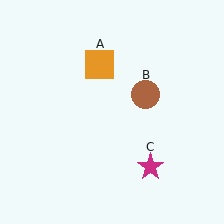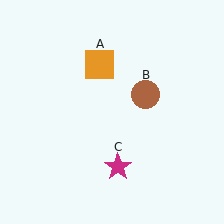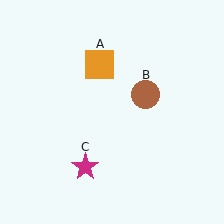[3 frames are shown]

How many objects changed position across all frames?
1 object changed position: magenta star (object C).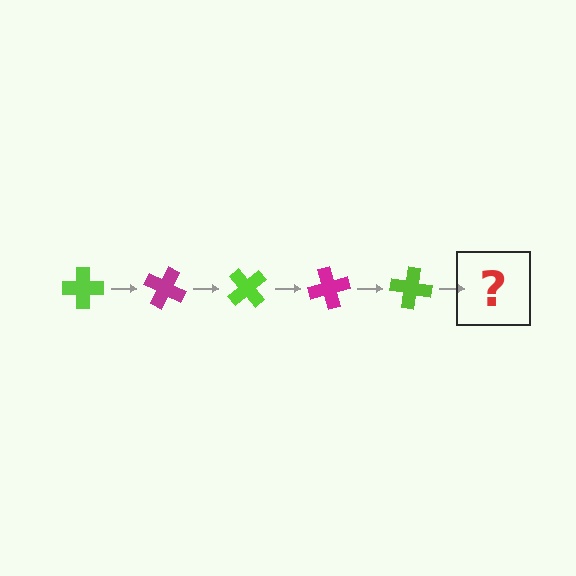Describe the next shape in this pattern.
It should be a magenta cross, rotated 125 degrees from the start.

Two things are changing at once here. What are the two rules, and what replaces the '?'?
The two rules are that it rotates 25 degrees each step and the color cycles through lime and magenta. The '?' should be a magenta cross, rotated 125 degrees from the start.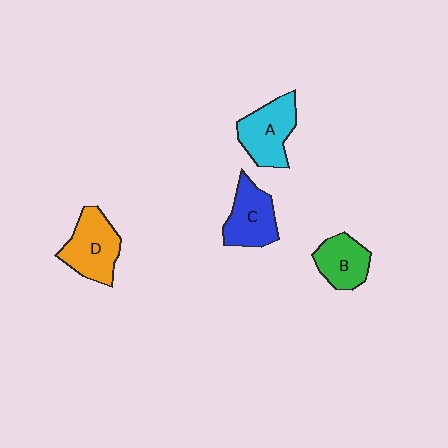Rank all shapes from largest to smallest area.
From largest to smallest: D (orange), A (cyan), C (blue), B (green).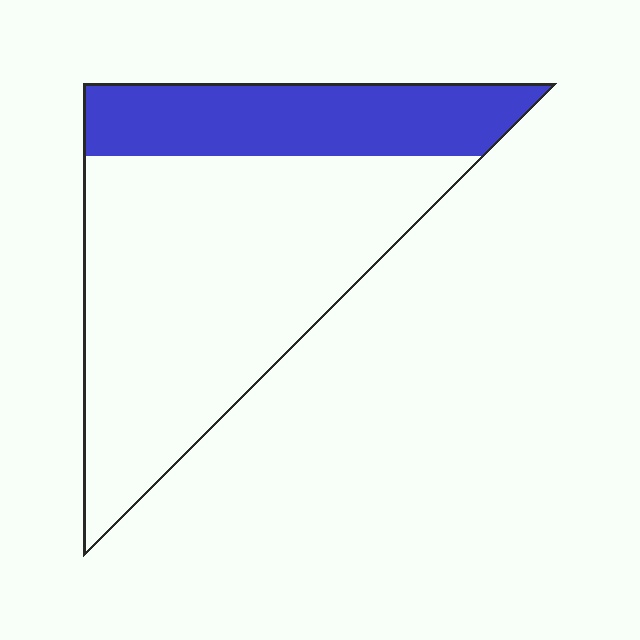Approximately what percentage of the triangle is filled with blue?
Approximately 30%.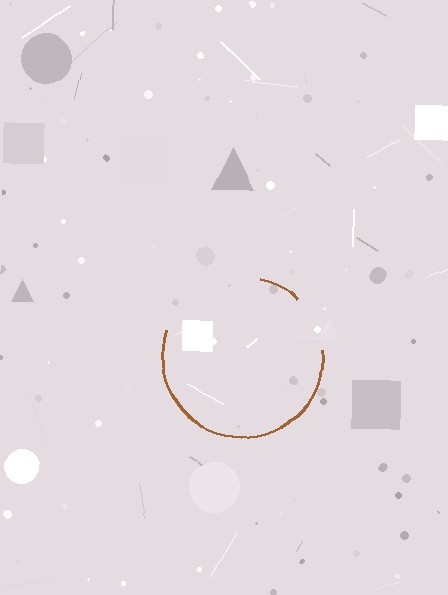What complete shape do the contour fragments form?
The contour fragments form a circle.